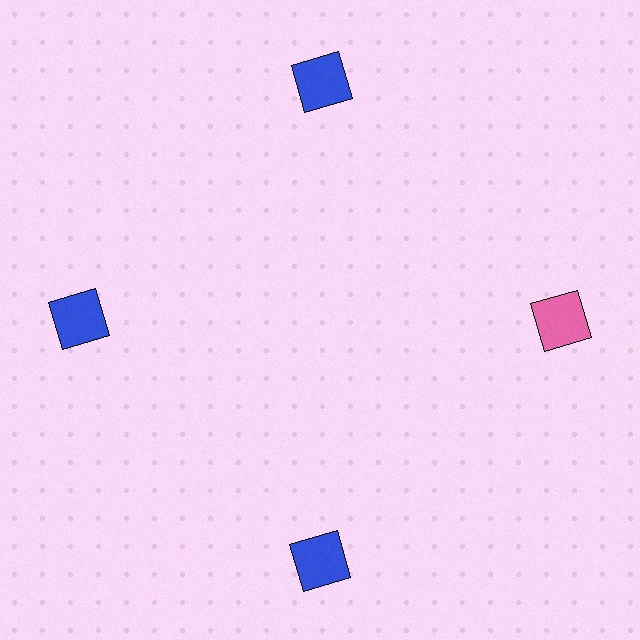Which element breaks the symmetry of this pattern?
The pink square at roughly the 3 o'clock position breaks the symmetry. All other shapes are blue squares.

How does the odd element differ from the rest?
It has a different color: pink instead of blue.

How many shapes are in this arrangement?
There are 4 shapes arranged in a ring pattern.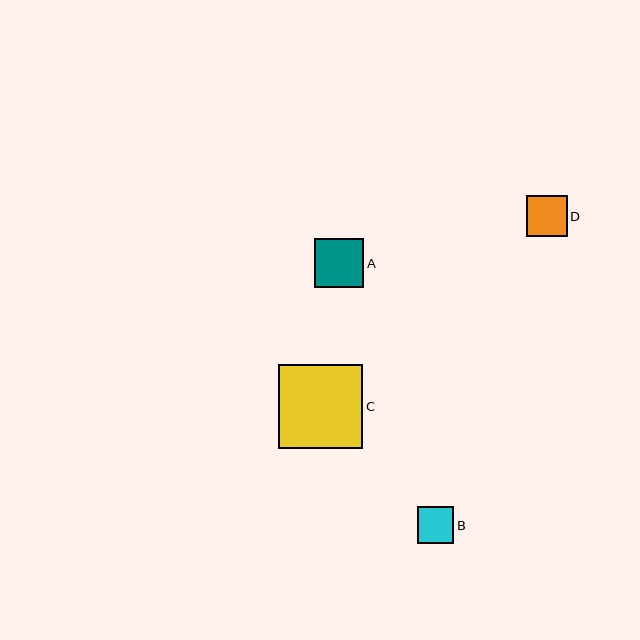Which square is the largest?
Square C is the largest with a size of approximately 84 pixels.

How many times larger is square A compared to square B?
Square A is approximately 1.4 times the size of square B.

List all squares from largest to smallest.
From largest to smallest: C, A, D, B.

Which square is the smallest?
Square B is the smallest with a size of approximately 36 pixels.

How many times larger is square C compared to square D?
Square C is approximately 2.1 times the size of square D.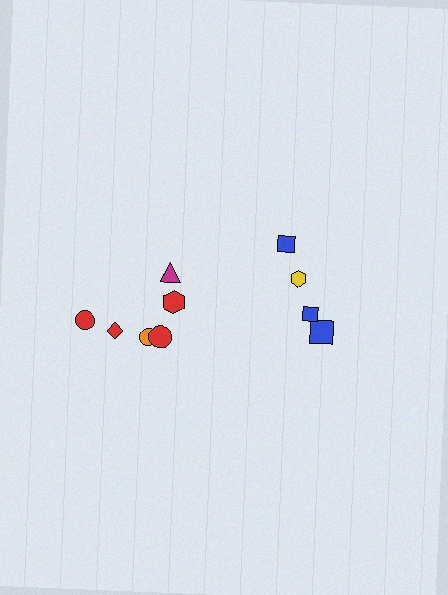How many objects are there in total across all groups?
There are 10 objects.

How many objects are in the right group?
There are 4 objects.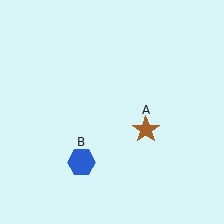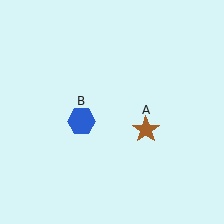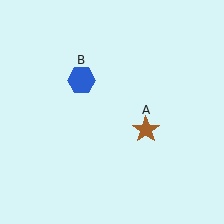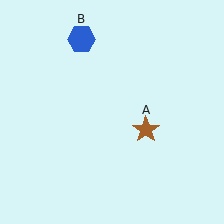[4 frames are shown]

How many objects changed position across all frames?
1 object changed position: blue hexagon (object B).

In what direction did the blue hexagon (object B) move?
The blue hexagon (object B) moved up.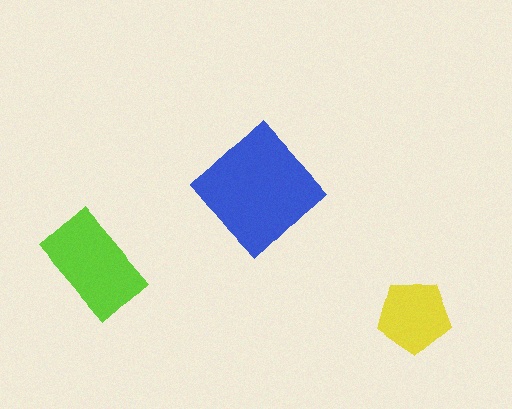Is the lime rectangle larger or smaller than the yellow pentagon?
Larger.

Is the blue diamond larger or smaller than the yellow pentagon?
Larger.